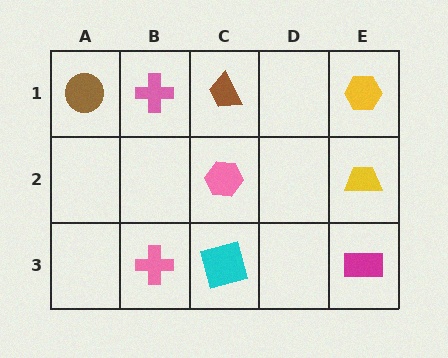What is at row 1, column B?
A pink cross.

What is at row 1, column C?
A brown trapezoid.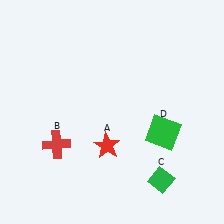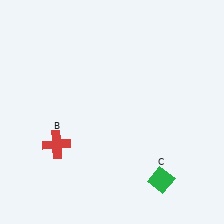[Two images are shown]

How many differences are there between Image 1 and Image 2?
There are 2 differences between the two images.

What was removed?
The red star (A), the green square (D) were removed in Image 2.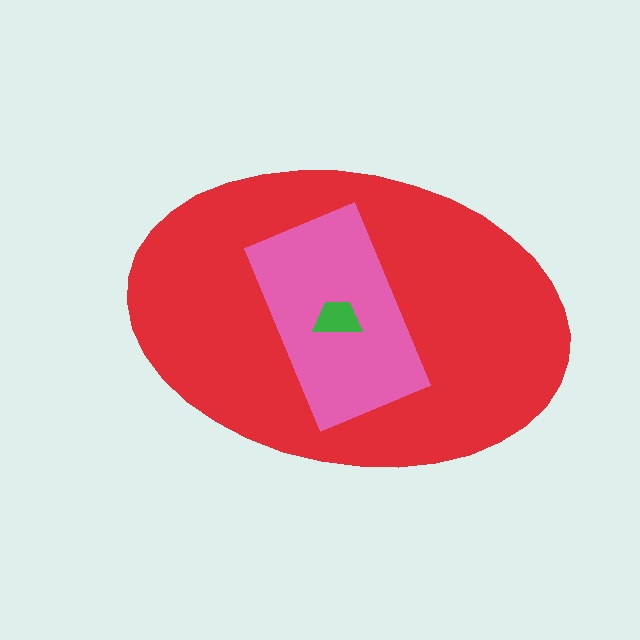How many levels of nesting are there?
3.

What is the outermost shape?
The red ellipse.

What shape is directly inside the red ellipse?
The pink rectangle.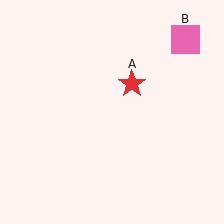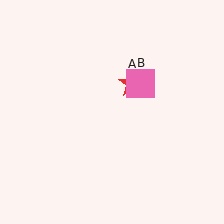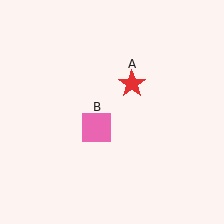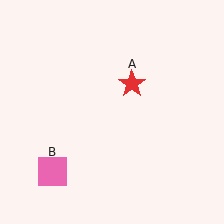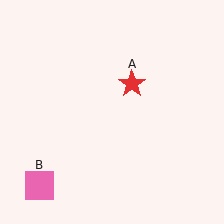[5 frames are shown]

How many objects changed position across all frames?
1 object changed position: pink square (object B).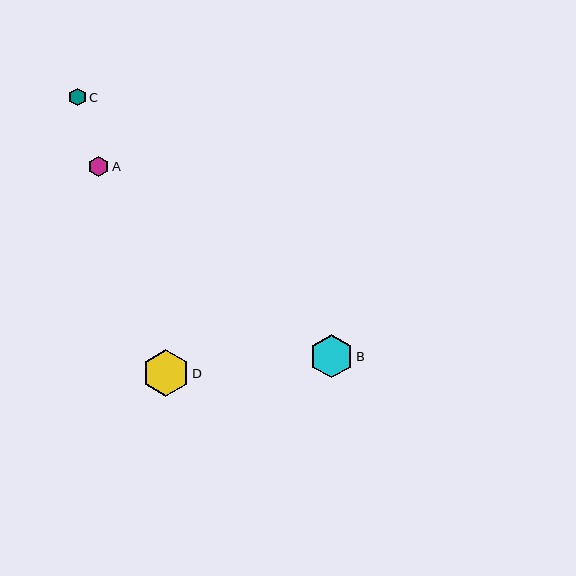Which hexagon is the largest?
Hexagon D is the largest with a size of approximately 46 pixels.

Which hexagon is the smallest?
Hexagon C is the smallest with a size of approximately 17 pixels.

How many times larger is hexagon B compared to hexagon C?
Hexagon B is approximately 2.5 times the size of hexagon C.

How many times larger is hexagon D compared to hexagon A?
Hexagon D is approximately 2.3 times the size of hexagon A.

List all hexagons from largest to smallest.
From largest to smallest: D, B, A, C.